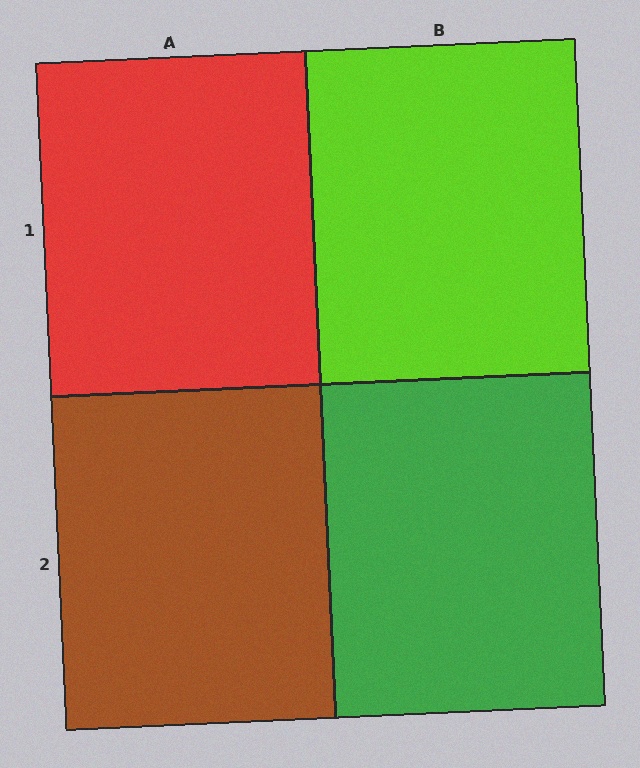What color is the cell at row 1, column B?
Lime.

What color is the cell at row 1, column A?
Red.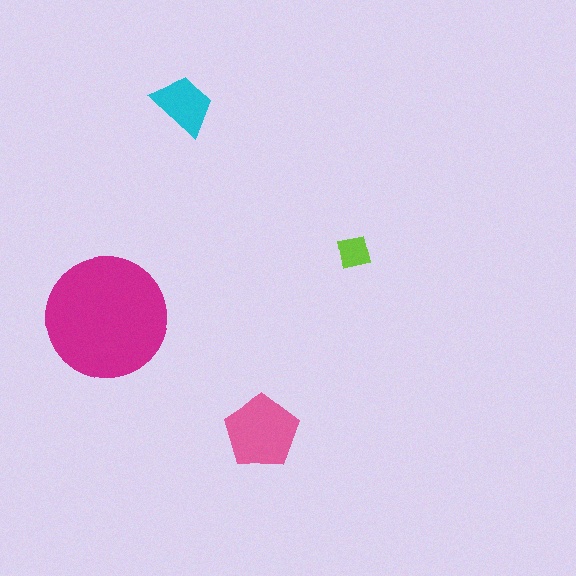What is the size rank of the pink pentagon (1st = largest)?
2nd.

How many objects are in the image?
There are 4 objects in the image.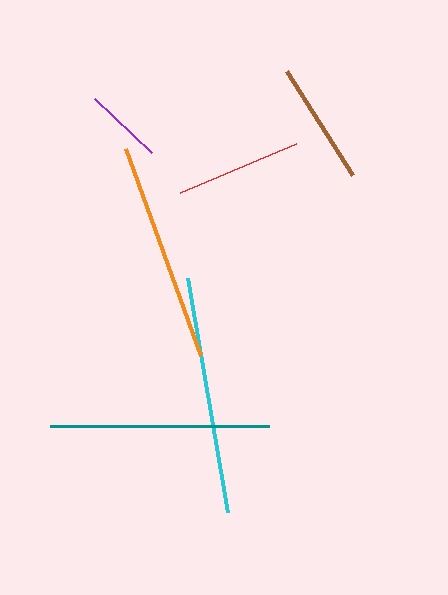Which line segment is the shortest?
The purple line is the shortest at approximately 78 pixels.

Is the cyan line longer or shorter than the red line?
The cyan line is longer than the red line.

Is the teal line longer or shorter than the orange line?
The orange line is longer than the teal line.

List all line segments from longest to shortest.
From longest to shortest: cyan, orange, teal, red, brown, purple.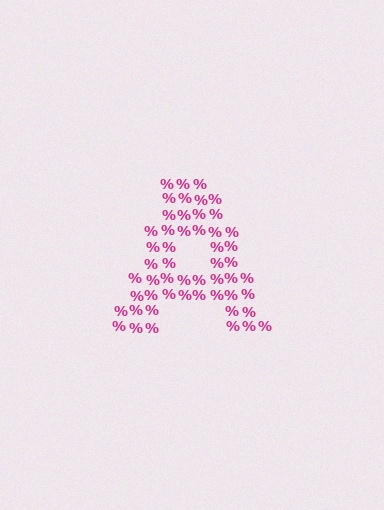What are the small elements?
The small elements are percent signs.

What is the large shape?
The large shape is the letter A.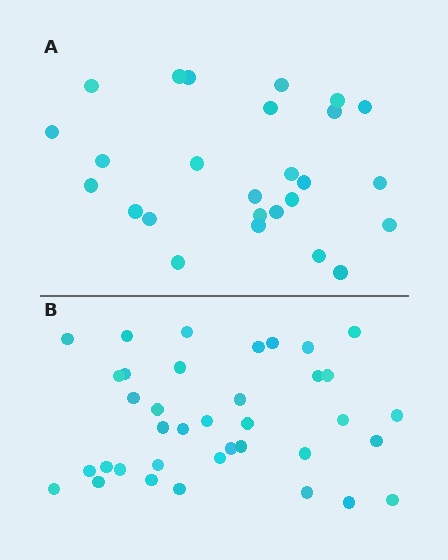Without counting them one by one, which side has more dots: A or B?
Region B (the bottom region) has more dots.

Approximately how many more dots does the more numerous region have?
Region B has roughly 12 or so more dots than region A.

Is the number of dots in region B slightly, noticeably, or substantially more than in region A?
Region B has noticeably more, but not dramatically so. The ratio is roughly 1.4 to 1.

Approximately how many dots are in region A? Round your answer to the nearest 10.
About 30 dots. (The exact count is 26, which rounds to 30.)